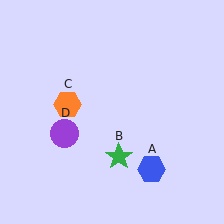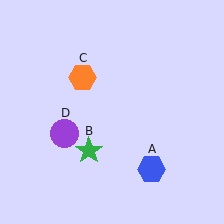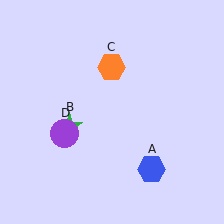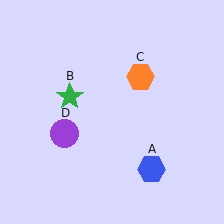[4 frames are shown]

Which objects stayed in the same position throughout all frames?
Blue hexagon (object A) and purple circle (object D) remained stationary.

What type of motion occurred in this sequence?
The green star (object B), orange hexagon (object C) rotated clockwise around the center of the scene.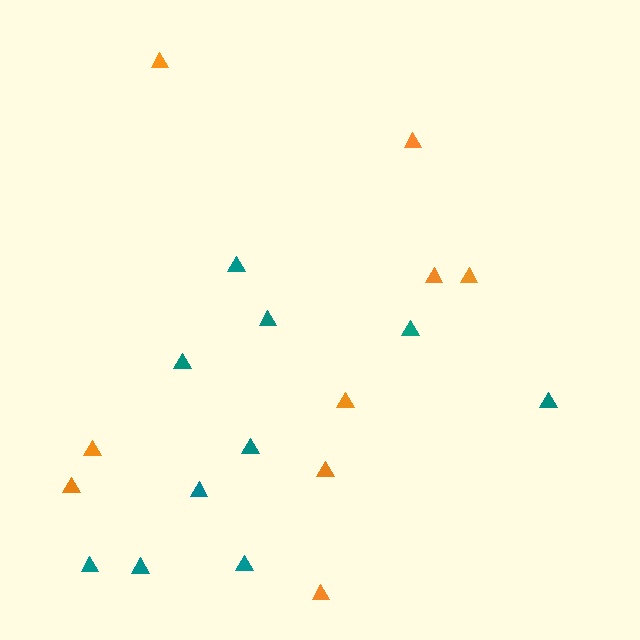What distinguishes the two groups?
There are 2 groups: one group of orange triangles (9) and one group of teal triangles (10).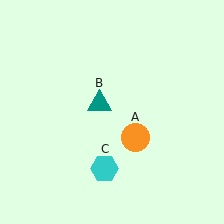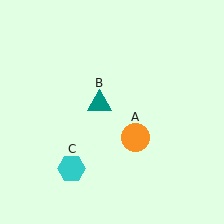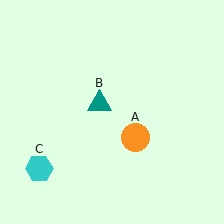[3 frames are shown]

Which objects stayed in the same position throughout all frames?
Orange circle (object A) and teal triangle (object B) remained stationary.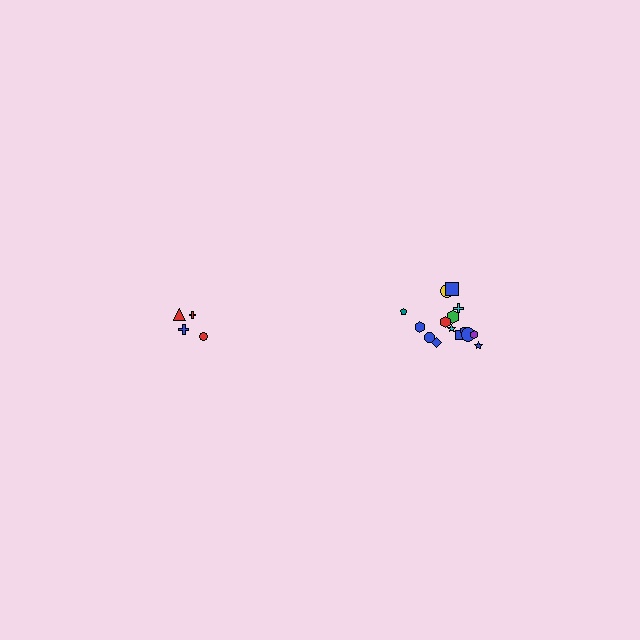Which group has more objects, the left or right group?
The right group.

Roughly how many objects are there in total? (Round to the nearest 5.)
Roughly 20 objects in total.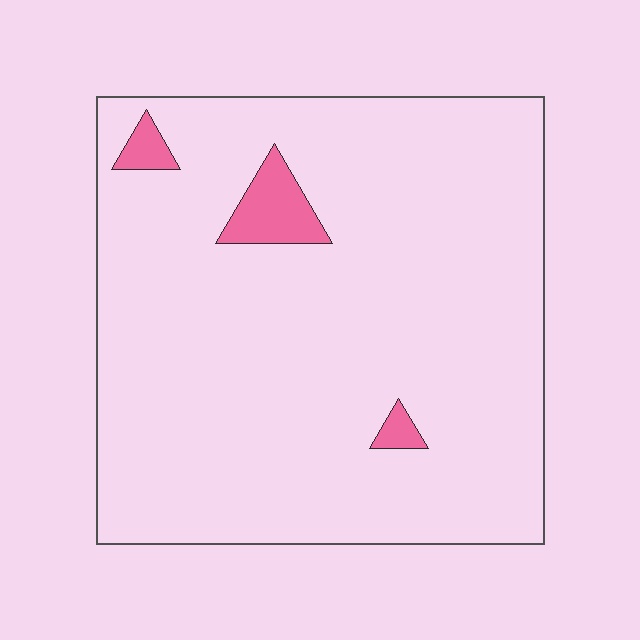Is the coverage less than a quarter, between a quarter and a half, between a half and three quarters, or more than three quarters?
Less than a quarter.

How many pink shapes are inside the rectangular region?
3.